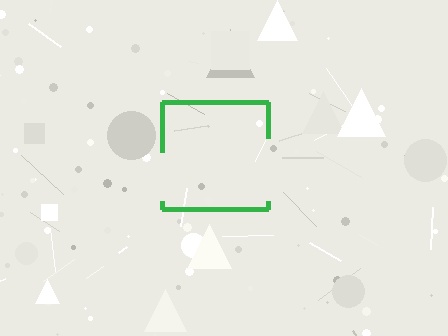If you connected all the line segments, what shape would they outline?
They would outline a square.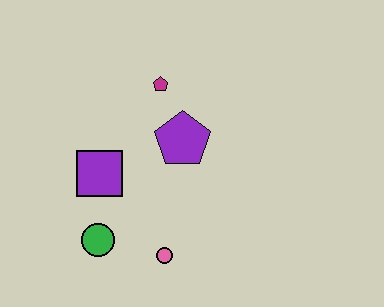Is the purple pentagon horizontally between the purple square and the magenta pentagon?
No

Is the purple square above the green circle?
Yes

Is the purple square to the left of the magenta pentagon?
Yes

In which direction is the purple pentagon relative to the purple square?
The purple pentagon is to the right of the purple square.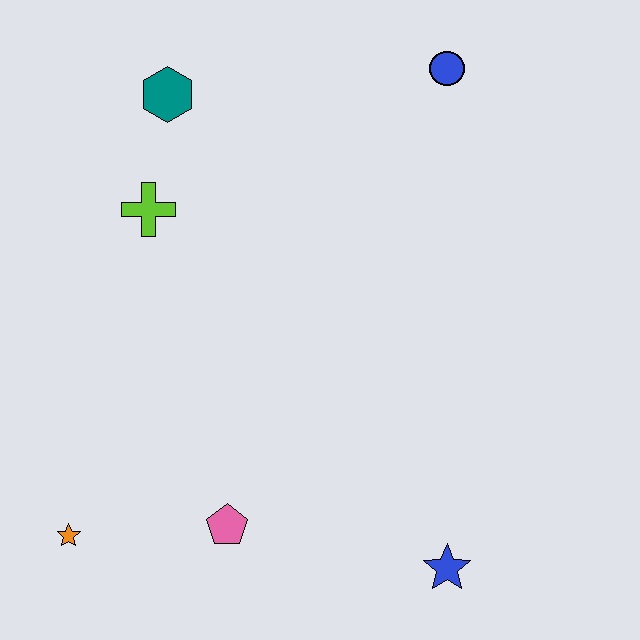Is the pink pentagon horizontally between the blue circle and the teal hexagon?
Yes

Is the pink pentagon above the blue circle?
No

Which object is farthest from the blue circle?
The orange star is farthest from the blue circle.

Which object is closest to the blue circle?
The teal hexagon is closest to the blue circle.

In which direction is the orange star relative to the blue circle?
The orange star is below the blue circle.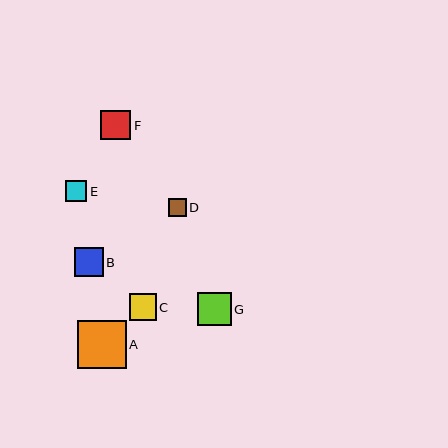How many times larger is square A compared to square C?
Square A is approximately 1.8 times the size of square C.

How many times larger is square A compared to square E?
Square A is approximately 2.3 times the size of square E.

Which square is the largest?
Square A is the largest with a size of approximately 48 pixels.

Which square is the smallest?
Square D is the smallest with a size of approximately 17 pixels.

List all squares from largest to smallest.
From largest to smallest: A, G, F, B, C, E, D.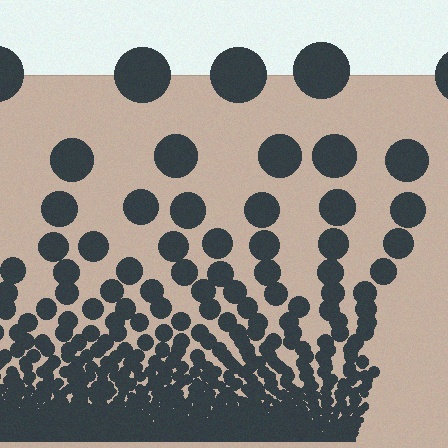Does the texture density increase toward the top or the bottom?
Density increases toward the bottom.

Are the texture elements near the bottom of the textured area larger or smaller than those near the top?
Smaller. The gradient is inverted — elements near the bottom are smaller and denser.